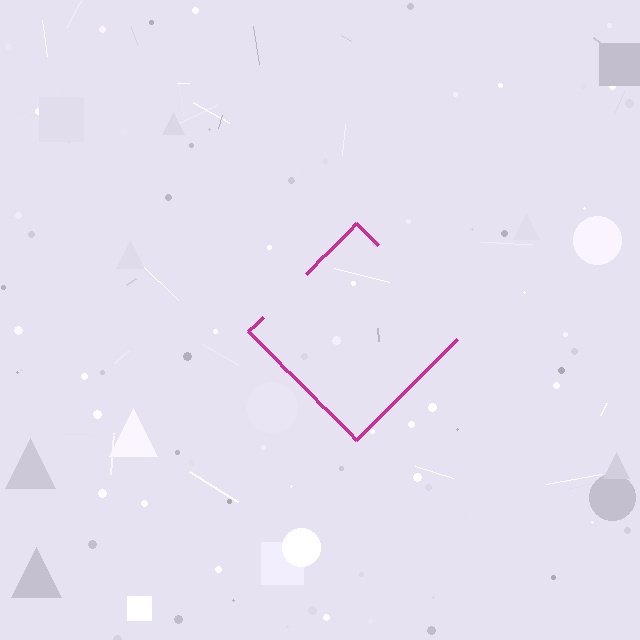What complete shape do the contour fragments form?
The contour fragments form a diamond.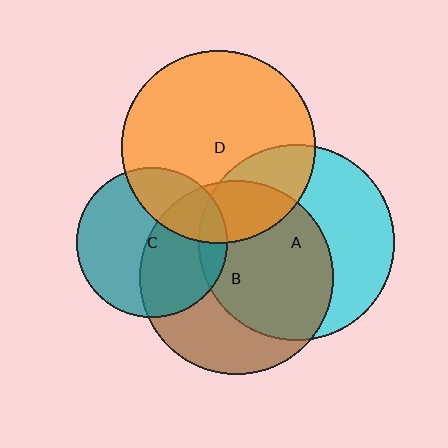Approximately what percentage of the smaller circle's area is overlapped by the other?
Approximately 10%.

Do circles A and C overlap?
Yes.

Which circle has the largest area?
Circle A (cyan).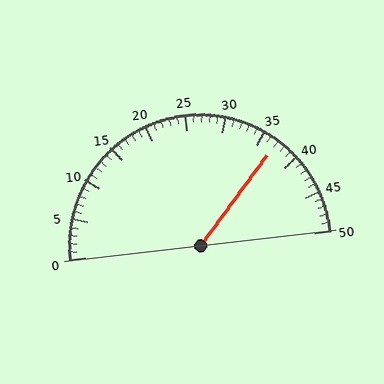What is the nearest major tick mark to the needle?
The nearest major tick mark is 35.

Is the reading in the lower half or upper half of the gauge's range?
The reading is in the upper half of the range (0 to 50).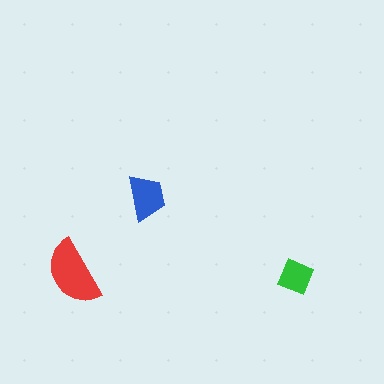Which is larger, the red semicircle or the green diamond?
The red semicircle.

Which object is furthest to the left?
The red semicircle is leftmost.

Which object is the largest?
The red semicircle.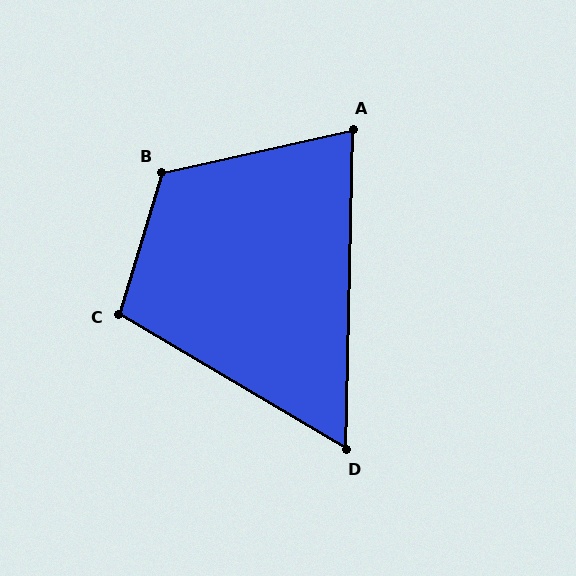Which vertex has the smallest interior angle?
D, at approximately 61 degrees.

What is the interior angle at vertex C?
Approximately 104 degrees (obtuse).